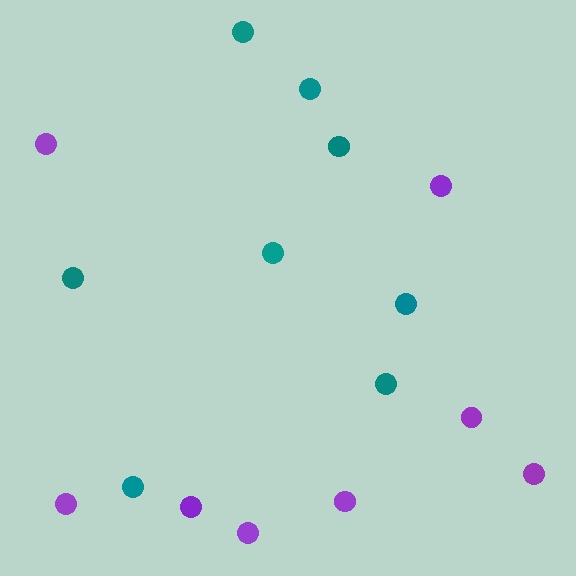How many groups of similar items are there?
There are 2 groups: one group of purple circles (8) and one group of teal circles (8).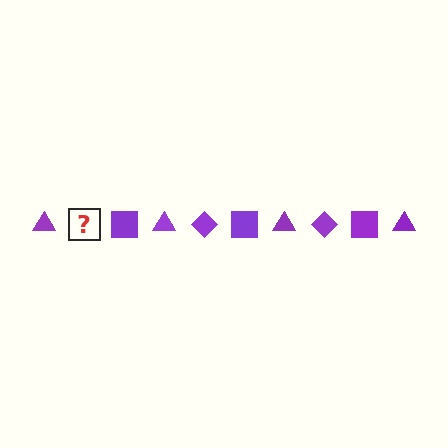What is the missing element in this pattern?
The missing element is a purple diamond.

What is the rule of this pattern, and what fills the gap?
The rule is that the pattern cycles through triangle, diamond, square shapes in purple. The gap should be filled with a purple diamond.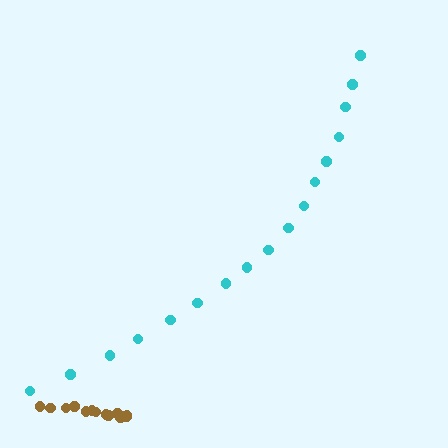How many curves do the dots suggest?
There are 2 distinct paths.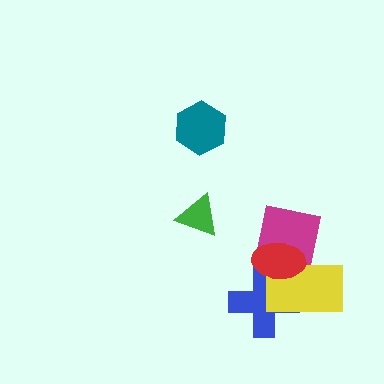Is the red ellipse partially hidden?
No, no other shape covers it.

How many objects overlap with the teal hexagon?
0 objects overlap with the teal hexagon.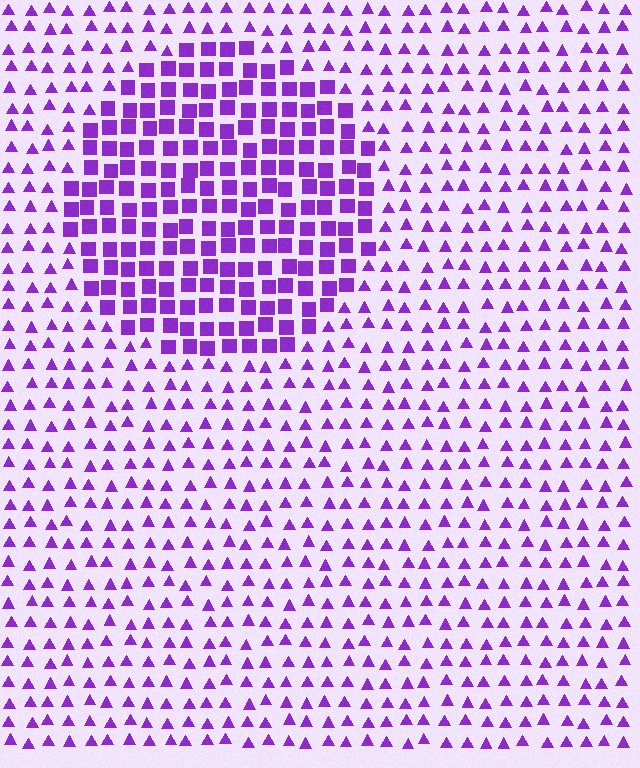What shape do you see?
I see a circle.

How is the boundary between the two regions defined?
The boundary is defined by a change in element shape: squares inside vs. triangles outside. All elements share the same color and spacing.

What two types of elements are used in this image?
The image uses squares inside the circle region and triangles outside it.